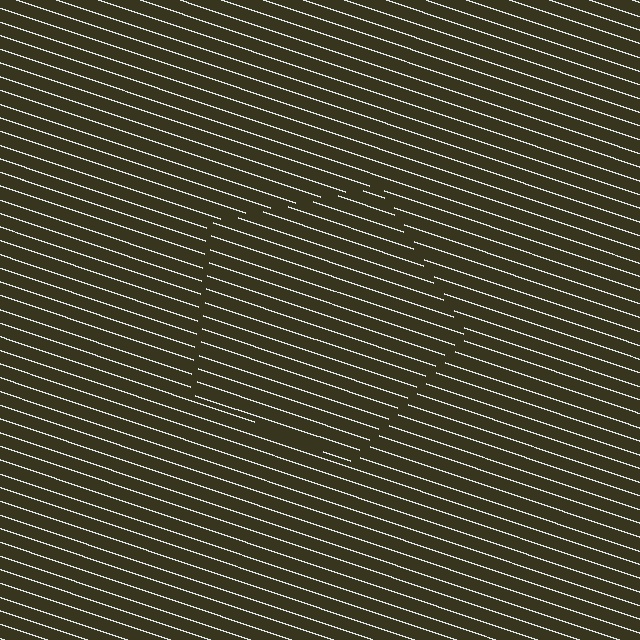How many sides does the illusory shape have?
5 sides — the line-ends trace a pentagon.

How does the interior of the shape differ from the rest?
The interior of the shape contains the same grating, shifted by half a period — the contour is defined by the phase discontinuity where line-ends from the inner and outer gratings abut.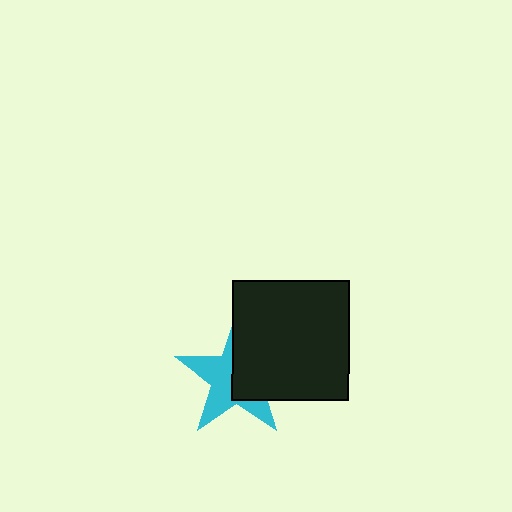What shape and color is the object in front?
The object in front is a black rectangle.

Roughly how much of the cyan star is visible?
About half of it is visible (roughly 50%).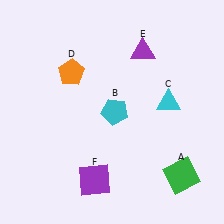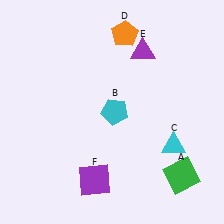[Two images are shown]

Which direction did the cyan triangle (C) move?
The cyan triangle (C) moved down.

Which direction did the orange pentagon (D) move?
The orange pentagon (D) moved right.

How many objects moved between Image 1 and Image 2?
2 objects moved between the two images.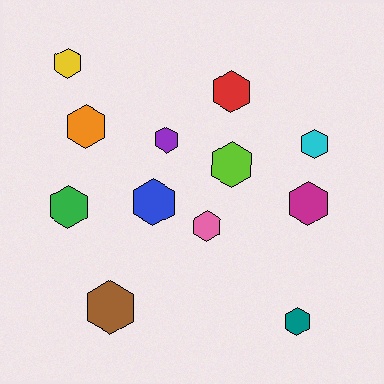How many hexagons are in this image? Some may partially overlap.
There are 12 hexagons.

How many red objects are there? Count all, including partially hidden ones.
There is 1 red object.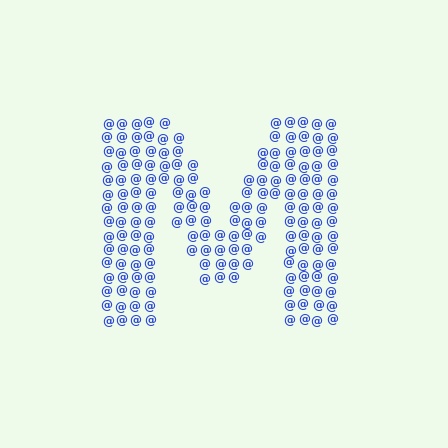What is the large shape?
The large shape is the letter M.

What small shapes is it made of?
It is made of small at signs.